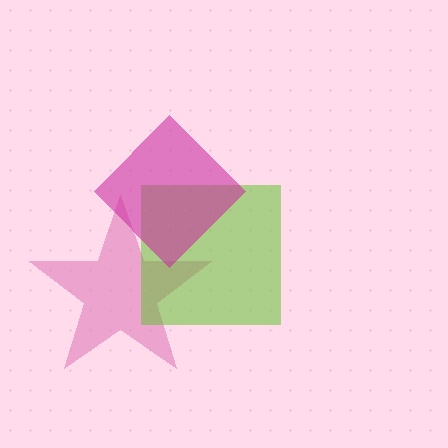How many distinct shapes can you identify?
There are 3 distinct shapes: a pink star, a lime square, a magenta diamond.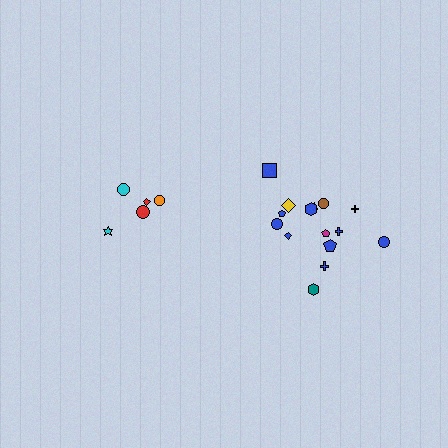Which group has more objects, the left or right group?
The right group.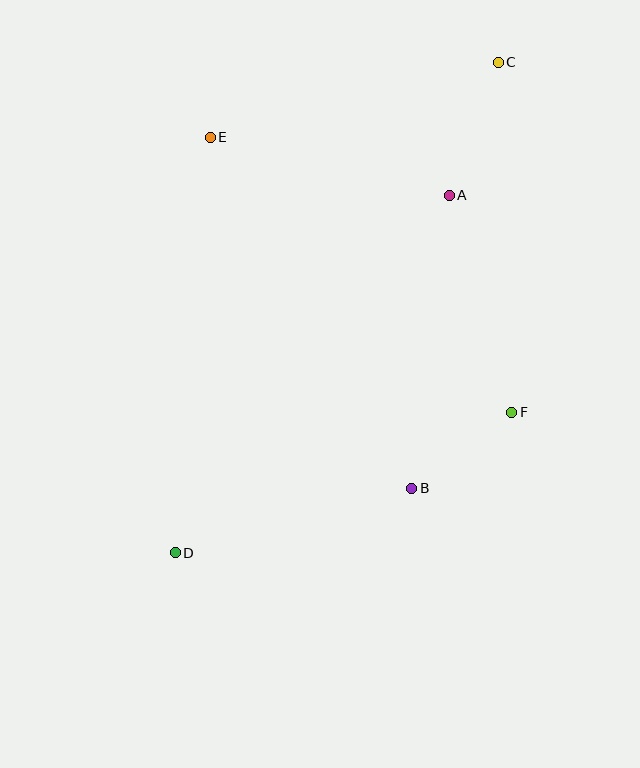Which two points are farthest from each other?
Points C and D are farthest from each other.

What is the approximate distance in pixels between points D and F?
The distance between D and F is approximately 365 pixels.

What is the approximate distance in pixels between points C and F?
The distance between C and F is approximately 350 pixels.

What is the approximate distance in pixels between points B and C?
The distance between B and C is approximately 435 pixels.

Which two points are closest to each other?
Points B and F are closest to each other.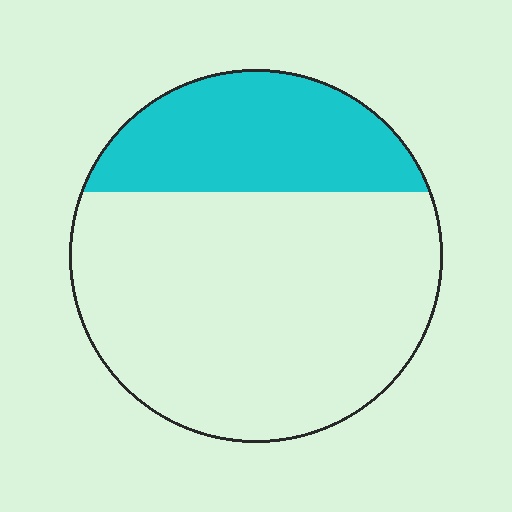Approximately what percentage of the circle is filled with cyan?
Approximately 30%.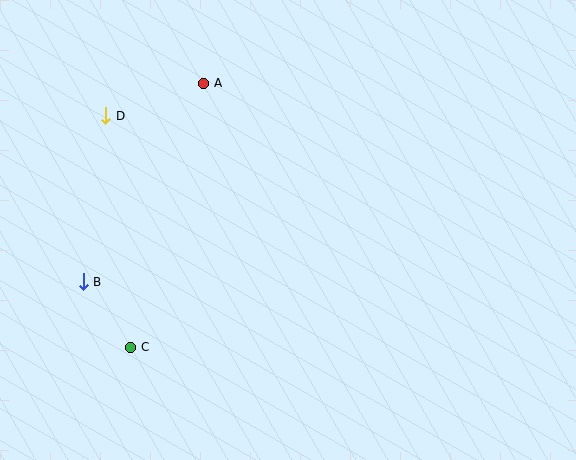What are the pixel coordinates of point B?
Point B is at (83, 282).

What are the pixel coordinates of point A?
Point A is at (204, 83).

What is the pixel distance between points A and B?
The distance between A and B is 232 pixels.